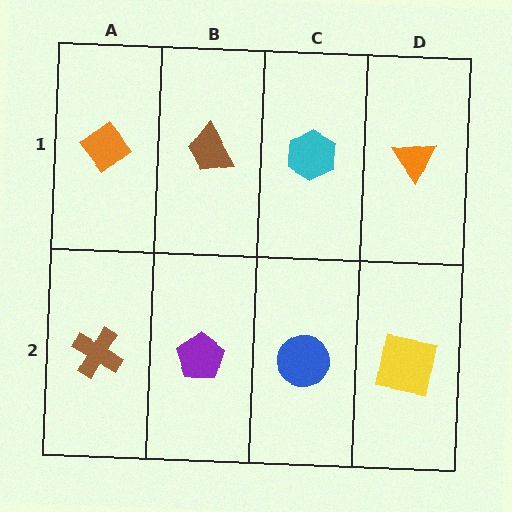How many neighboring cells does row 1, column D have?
2.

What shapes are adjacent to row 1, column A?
A brown cross (row 2, column A), a brown trapezoid (row 1, column B).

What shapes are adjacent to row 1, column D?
A yellow square (row 2, column D), a cyan hexagon (row 1, column C).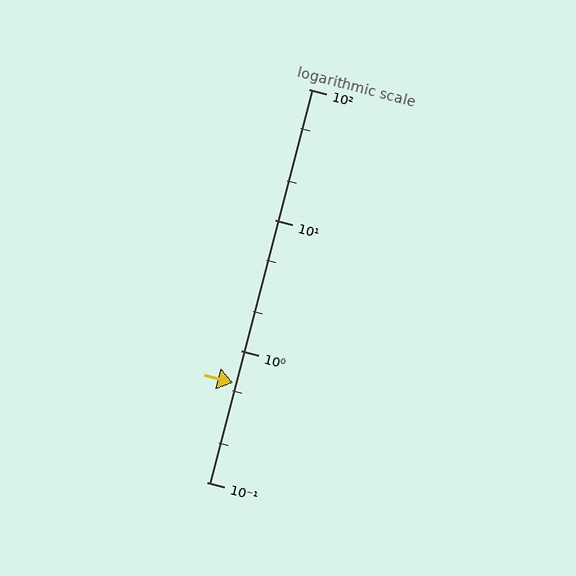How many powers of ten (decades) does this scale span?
The scale spans 3 decades, from 0.1 to 100.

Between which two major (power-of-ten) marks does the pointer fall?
The pointer is between 0.1 and 1.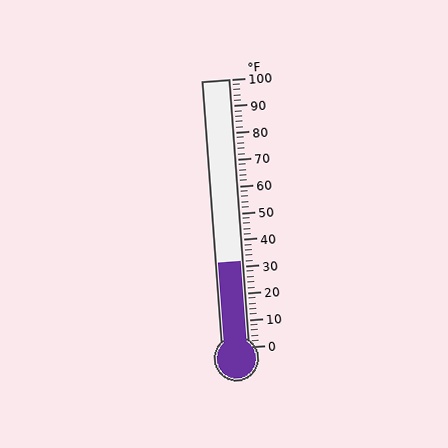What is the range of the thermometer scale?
The thermometer scale ranges from 0°F to 100°F.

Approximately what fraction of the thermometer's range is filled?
The thermometer is filled to approximately 30% of its range.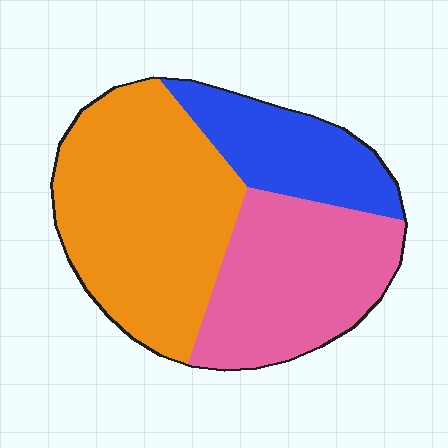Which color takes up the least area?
Blue, at roughly 20%.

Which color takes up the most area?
Orange, at roughly 45%.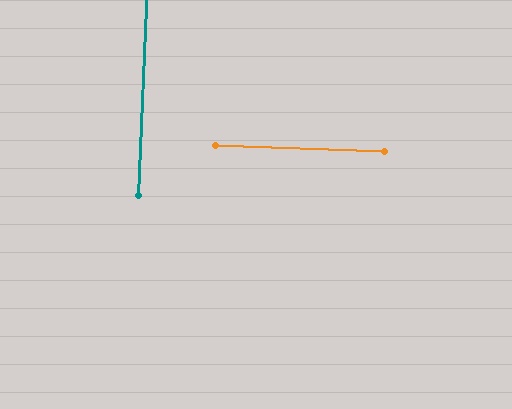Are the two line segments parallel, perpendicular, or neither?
Perpendicular — they meet at approximately 90°.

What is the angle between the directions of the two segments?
Approximately 90 degrees.